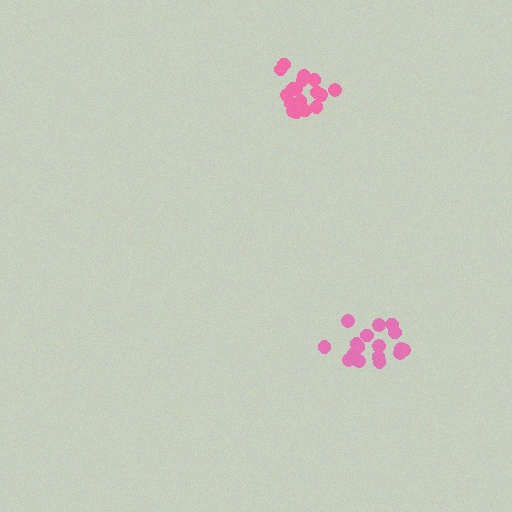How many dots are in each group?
Group 1: 17 dots, Group 2: 18 dots (35 total).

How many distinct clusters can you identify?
There are 2 distinct clusters.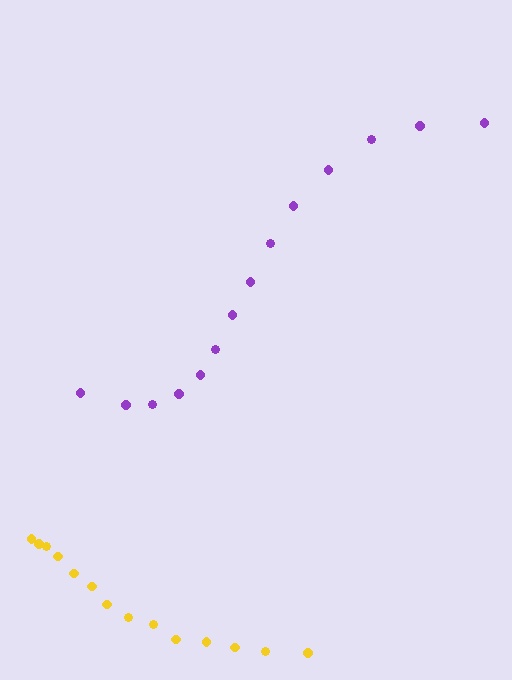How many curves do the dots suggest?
There are 2 distinct paths.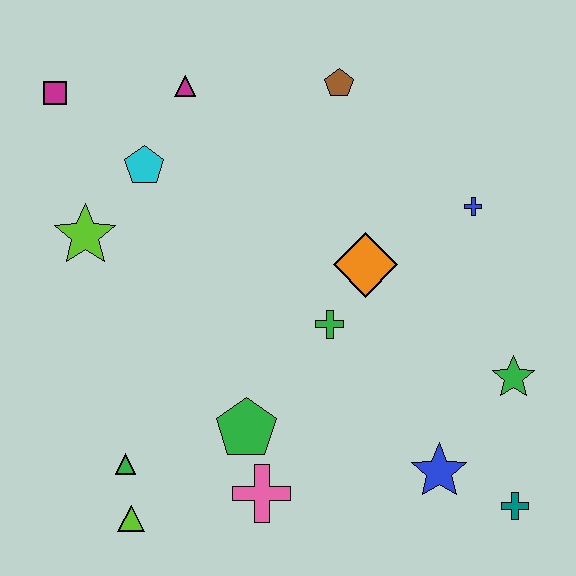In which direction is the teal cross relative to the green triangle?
The teal cross is to the right of the green triangle.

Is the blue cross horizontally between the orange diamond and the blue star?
No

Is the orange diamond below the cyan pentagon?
Yes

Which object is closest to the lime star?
The cyan pentagon is closest to the lime star.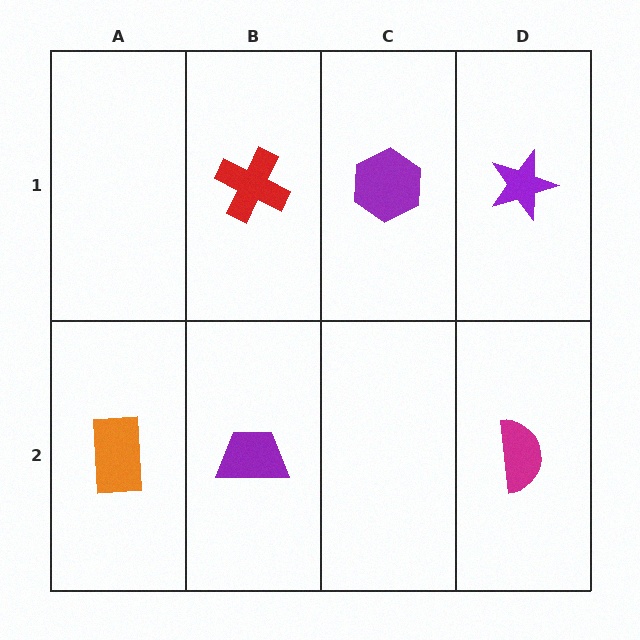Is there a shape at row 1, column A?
No, that cell is empty.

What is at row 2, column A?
An orange rectangle.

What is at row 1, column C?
A purple hexagon.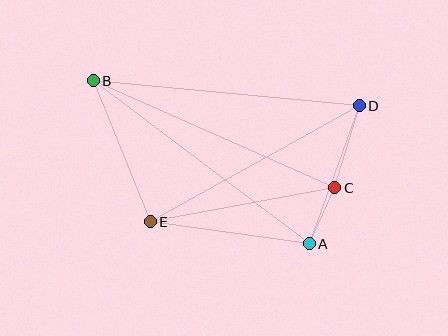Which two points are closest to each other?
Points A and C are closest to each other.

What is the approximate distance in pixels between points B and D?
The distance between B and D is approximately 267 pixels.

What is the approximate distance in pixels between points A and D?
The distance between A and D is approximately 147 pixels.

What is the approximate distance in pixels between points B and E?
The distance between B and E is approximately 152 pixels.